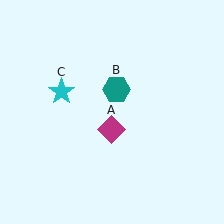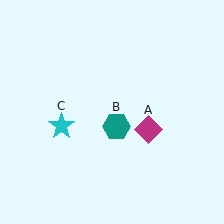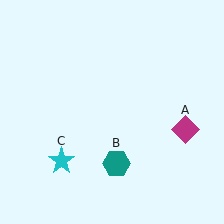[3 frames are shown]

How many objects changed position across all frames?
3 objects changed position: magenta diamond (object A), teal hexagon (object B), cyan star (object C).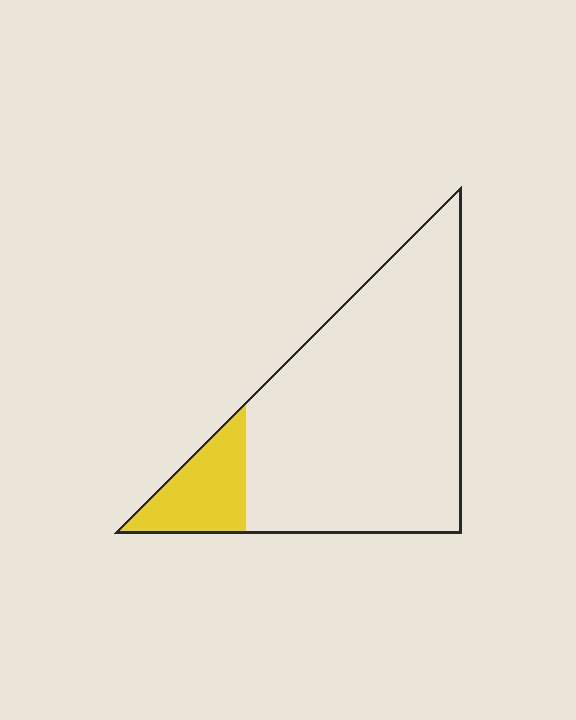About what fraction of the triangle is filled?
About one eighth (1/8).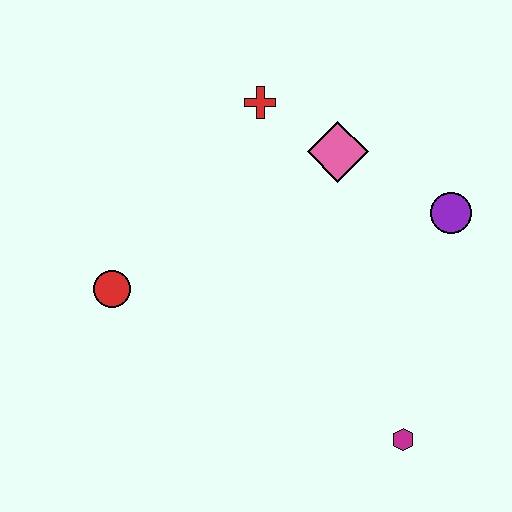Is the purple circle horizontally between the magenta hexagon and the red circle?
No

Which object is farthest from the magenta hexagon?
The red cross is farthest from the magenta hexagon.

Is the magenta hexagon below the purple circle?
Yes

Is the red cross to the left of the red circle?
No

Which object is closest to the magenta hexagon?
The purple circle is closest to the magenta hexagon.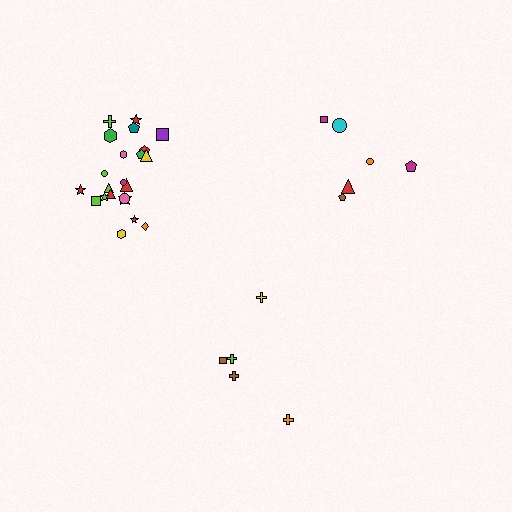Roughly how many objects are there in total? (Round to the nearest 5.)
Roughly 35 objects in total.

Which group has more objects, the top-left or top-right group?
The top-left group.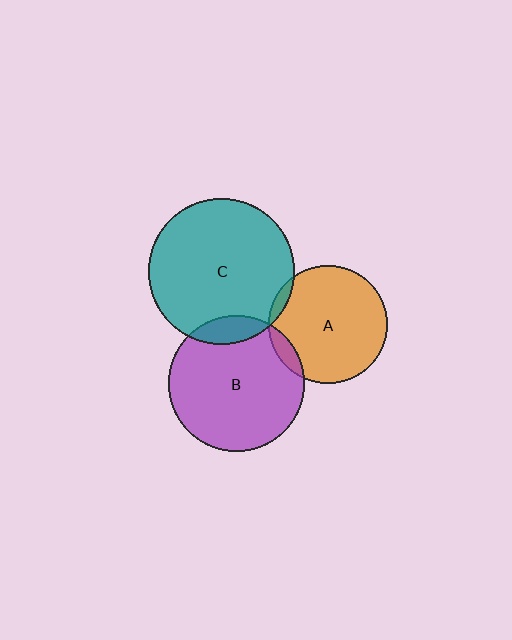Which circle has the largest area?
Circle C (teal).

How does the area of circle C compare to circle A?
Approximately 1.5 times.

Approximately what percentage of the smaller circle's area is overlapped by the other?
Approximately 5%.